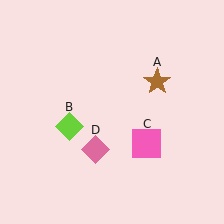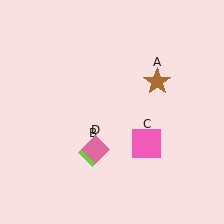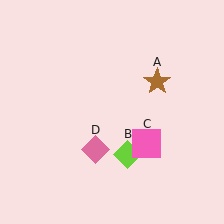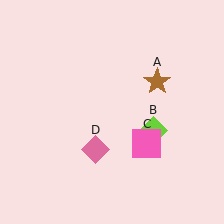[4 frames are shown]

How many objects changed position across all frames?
1 object changed position: lime diamond (object B).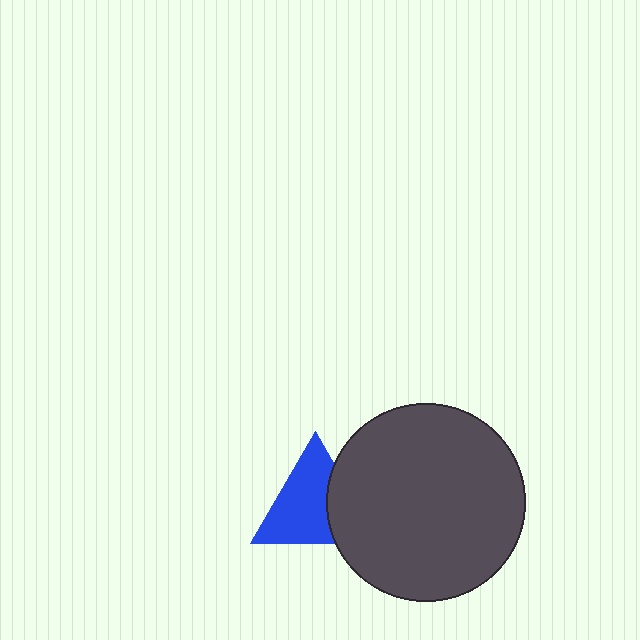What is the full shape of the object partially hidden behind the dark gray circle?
The partially hidden object is a blue triangle.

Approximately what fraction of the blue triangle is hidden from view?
Roughly 31% of the blue triangle is hidden behind the dark gray circle.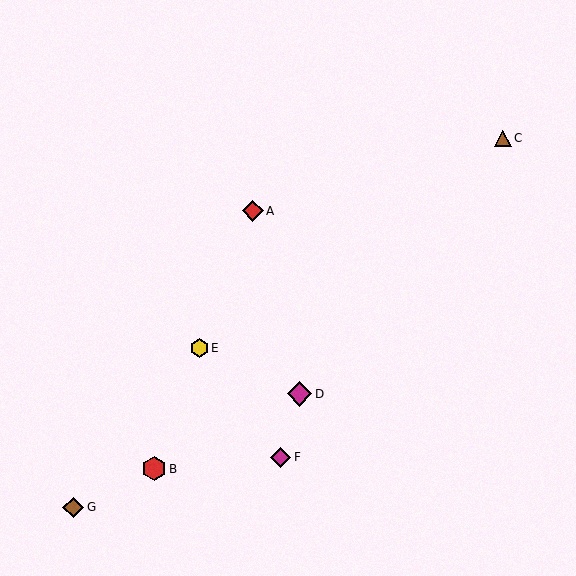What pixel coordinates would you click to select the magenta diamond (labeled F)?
Click at (280, 457) to select the magenta diamond F.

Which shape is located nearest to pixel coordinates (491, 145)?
The brown triangle (labeled C) at (503, 138) is nearest to that location.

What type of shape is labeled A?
Shape A is a red diamond.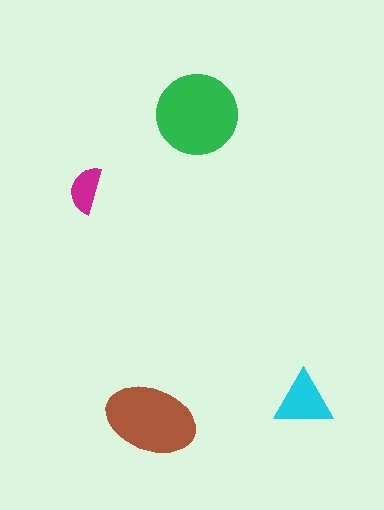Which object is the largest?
The green circle.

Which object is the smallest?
The magenta semicircle.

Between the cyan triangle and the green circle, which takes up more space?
The green circle.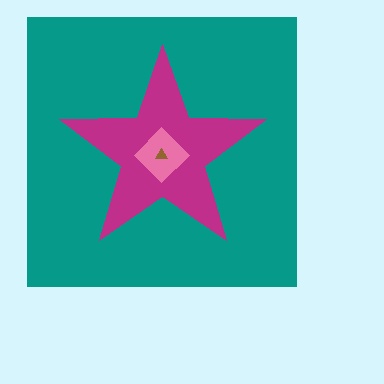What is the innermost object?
The brown triangle.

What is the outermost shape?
The teal square.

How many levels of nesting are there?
4.